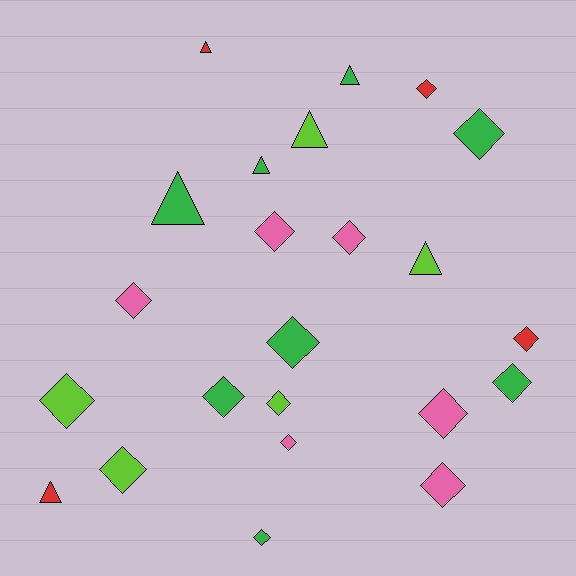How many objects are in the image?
There are 23 objects.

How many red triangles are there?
There are 2 red triangles.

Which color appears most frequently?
Green, with 8 objects.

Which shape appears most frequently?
Diamond, with 16 objects.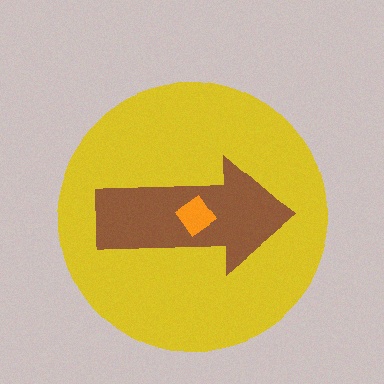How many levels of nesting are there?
3.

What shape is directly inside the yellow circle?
The brown arrow.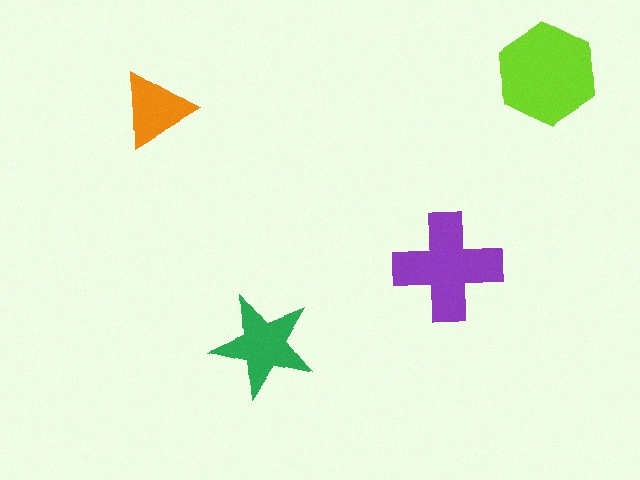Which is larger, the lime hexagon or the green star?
The lime hexagon.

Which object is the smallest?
The orange triangle.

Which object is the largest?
The lime hexagon.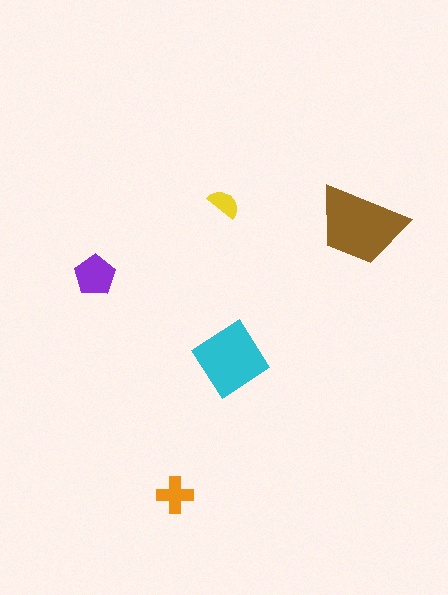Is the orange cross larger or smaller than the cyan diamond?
Smaller.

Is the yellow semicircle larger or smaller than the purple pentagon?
Smaller.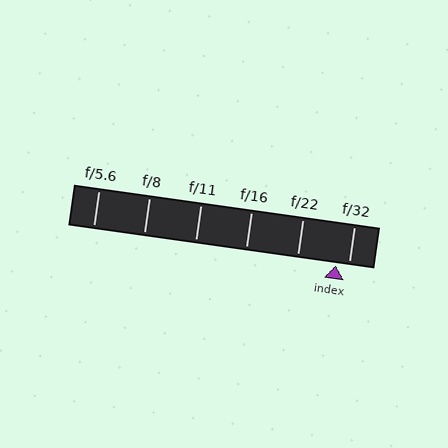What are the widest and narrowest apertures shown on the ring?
The widest aperture shown is f/5.6 and the narrowest is f/32.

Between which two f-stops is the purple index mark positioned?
The index mark is between f/22 and f/32.